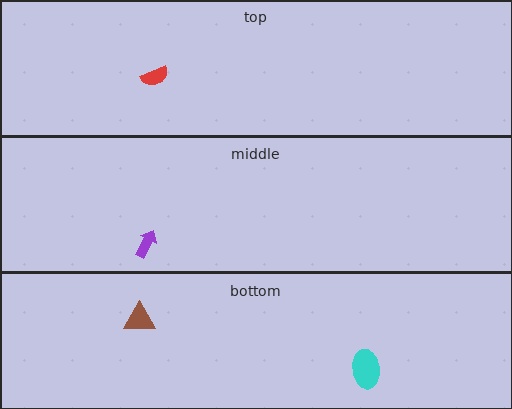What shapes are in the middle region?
The purple arrow.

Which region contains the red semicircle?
The top region.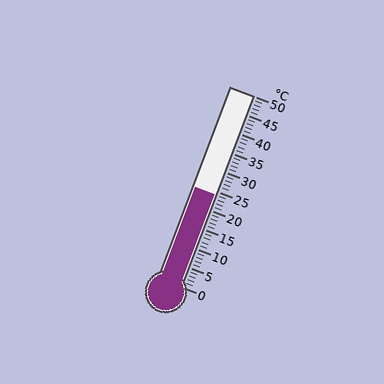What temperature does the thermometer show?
The thermometer shows approximately 24°C.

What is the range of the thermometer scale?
The thermometer scale ranges from 0°C to 50°C.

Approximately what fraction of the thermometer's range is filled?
The thermometer is filled to approximately 50% of its range.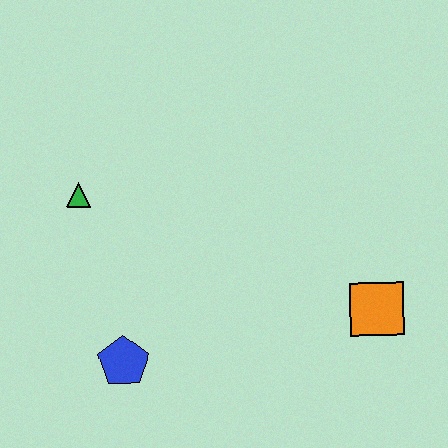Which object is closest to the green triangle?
The blue pentagon is closest to the green triangle.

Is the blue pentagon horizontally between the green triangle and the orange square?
Yes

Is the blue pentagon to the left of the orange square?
Yes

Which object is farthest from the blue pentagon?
The orange square is farthest from the blue pentagon.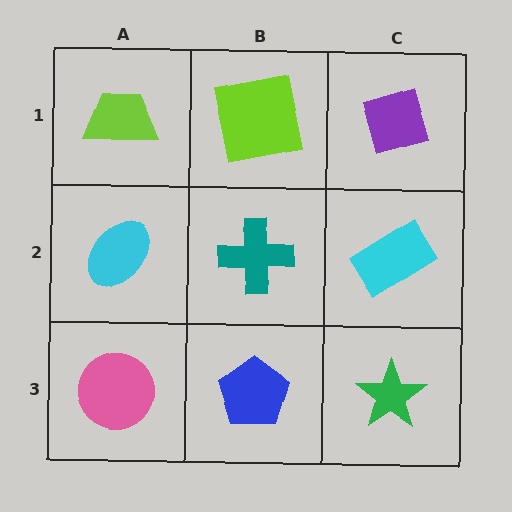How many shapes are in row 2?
3 shapes.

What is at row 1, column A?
A lime trapezoid.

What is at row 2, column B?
A teal cross.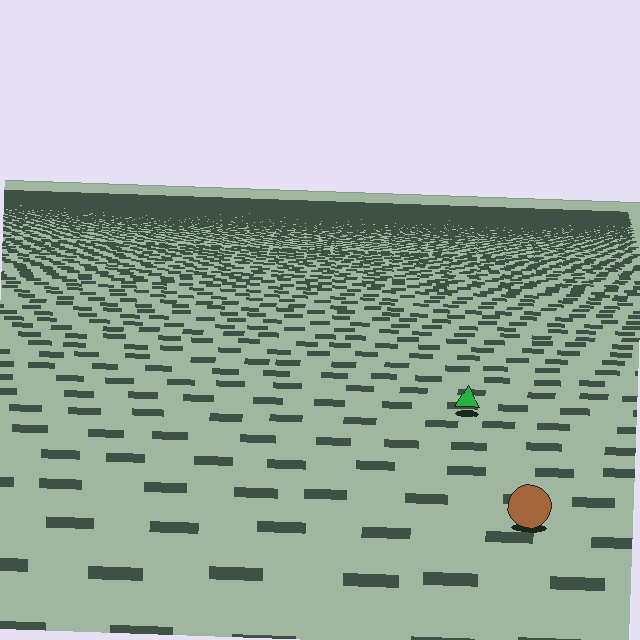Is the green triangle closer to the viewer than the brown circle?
No. The brown circle is closer — you can tell from the texture gradient: the ground texture is coarser near it.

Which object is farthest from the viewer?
The green triangle is farthest from the viewer. It appears smaller and the ground texture around it is denser.